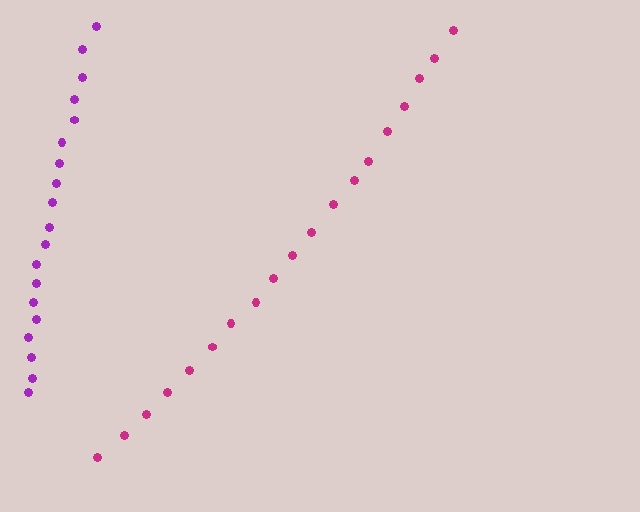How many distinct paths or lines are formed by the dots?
There are 2 distinct paths.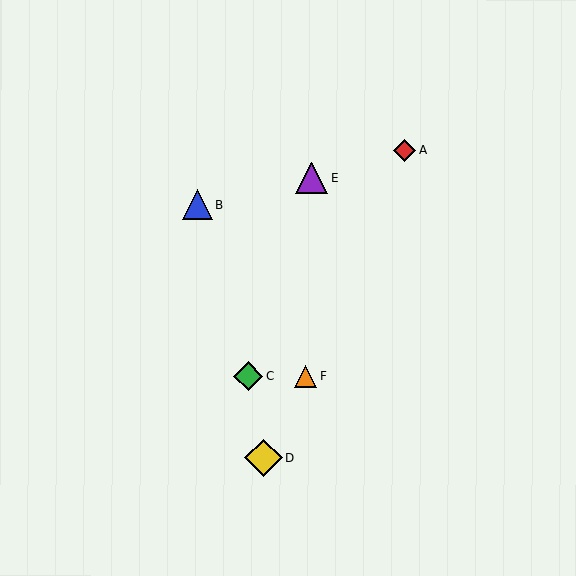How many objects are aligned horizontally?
2 objects (C, F) are aligned horizontally.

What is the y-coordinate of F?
Object F is at y≈376.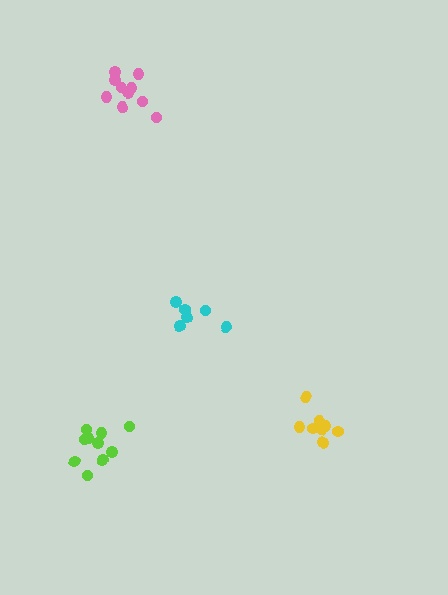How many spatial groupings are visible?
There are 4 spatial groupings.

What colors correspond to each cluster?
The clusters are colored: yellow, cyan, pink, lime.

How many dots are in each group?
Group 1: 8 dots, Group 2: 6 dots, Group 3: 10 dots, Group 4: 10 dots (34 total).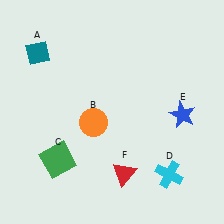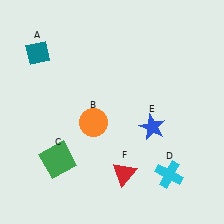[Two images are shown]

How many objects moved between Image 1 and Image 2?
1 object moved between the two images.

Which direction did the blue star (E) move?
The blue star (E) moved left.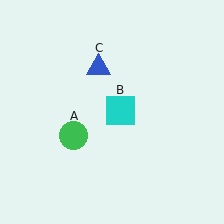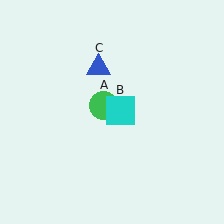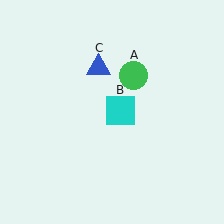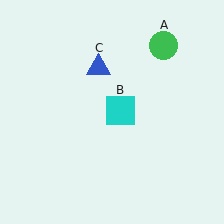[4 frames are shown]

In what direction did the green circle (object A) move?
The green circle (object A) moved up and to the right.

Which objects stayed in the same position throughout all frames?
Cyan square (object B) and blue triangle (object C) remained stationary.